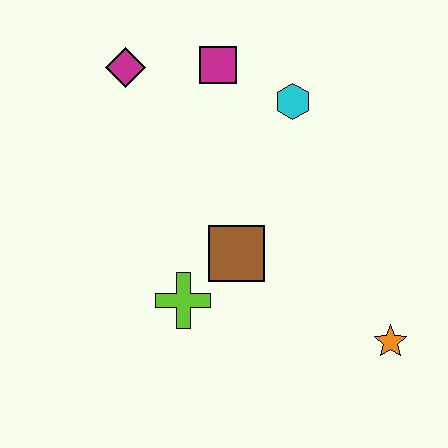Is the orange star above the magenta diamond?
No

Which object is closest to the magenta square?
The cyan hexagon is closest to the magenta square.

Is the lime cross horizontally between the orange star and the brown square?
No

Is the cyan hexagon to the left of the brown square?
No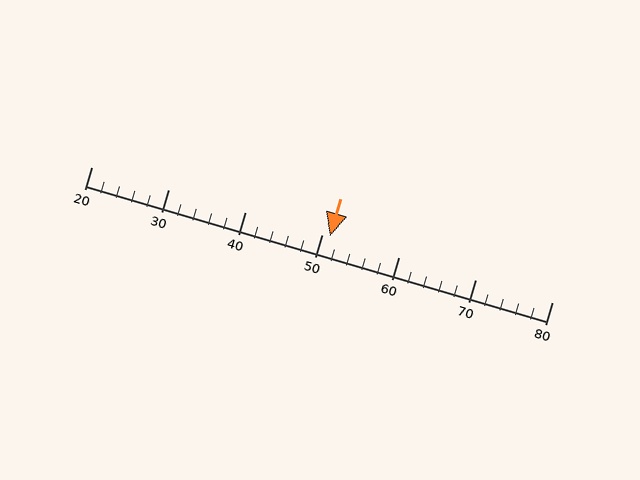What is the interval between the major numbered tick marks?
The major tick marks are spaced 10 units apart.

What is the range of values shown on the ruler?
The ruler shows values from 20 to 80.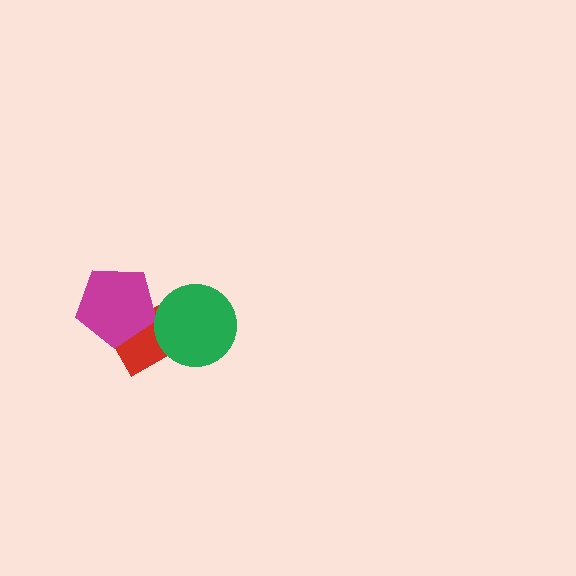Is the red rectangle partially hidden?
Yes, it is partially covered by another shape.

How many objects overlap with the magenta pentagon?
1 object overlaps with the magenta pentagon.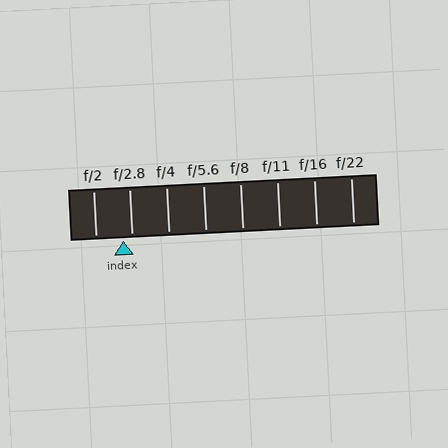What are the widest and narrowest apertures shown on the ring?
The widest aperture shown is f/2 and the narrowest is f/22.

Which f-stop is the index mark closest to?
The index mark is closest to f/2.8.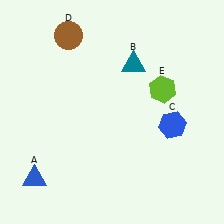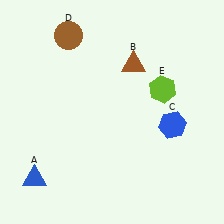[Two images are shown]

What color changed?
The triangle (B) changed from teal in Image 1 to brown in Image 2.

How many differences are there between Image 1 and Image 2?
There is 1 difference between the two images.